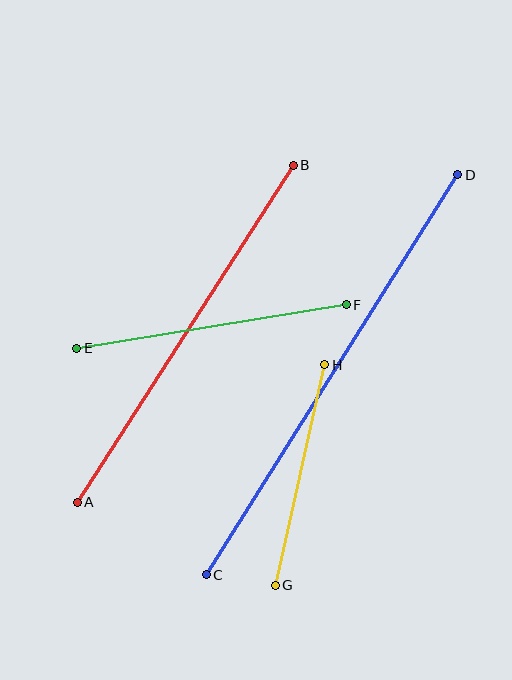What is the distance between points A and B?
The distance is approximately 400 pixels.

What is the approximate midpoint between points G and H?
The midpoint is at approximately (300, 475) pixels.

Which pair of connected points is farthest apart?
Points C and D are farthest apart.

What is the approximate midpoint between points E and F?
The midpoint is at approximately (212, 326) pixels.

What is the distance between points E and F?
The distance is approximately 273 pixels.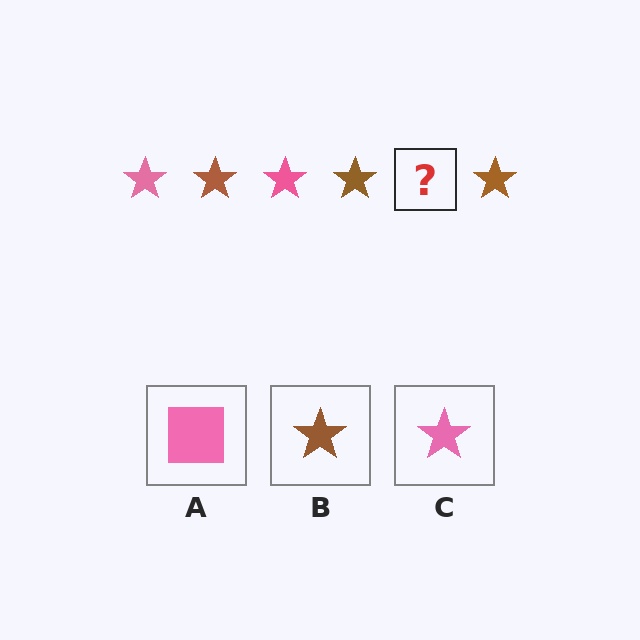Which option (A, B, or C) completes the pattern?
C.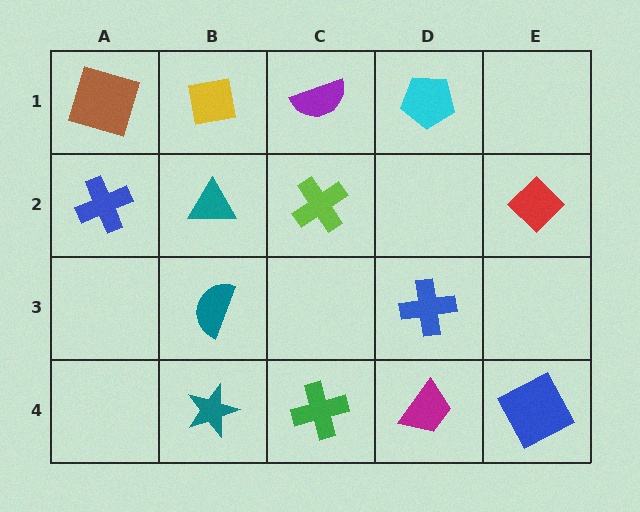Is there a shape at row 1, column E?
No, that cell is empty.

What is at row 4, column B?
A teal star.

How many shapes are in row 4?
4 shapes.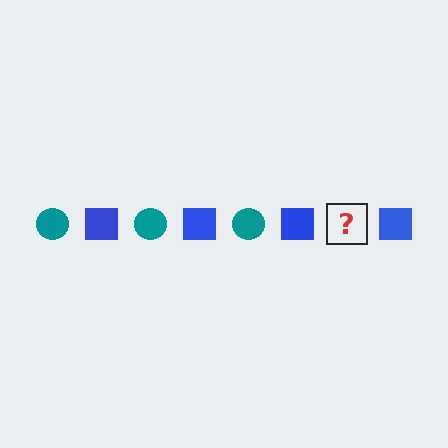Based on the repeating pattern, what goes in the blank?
The blank should be a teal circle.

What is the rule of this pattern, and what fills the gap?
The rule is that the pattern alternates between teal circle and blue square. The gap should be filled with a teal circle.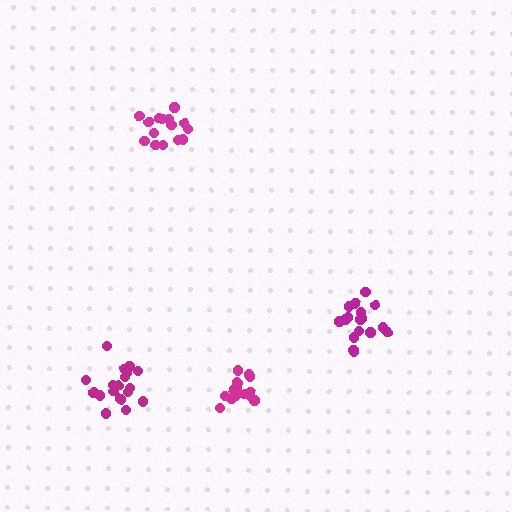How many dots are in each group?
Group 1: 16 dots, Group 2: 19 dots, Group 3: 16 dots, Group 4: 18 dots (69 total).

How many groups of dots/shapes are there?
There are 4 groups.